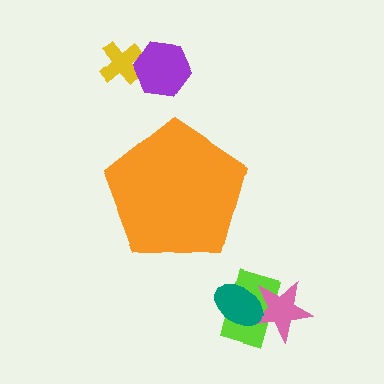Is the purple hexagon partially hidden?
No, the purple hexagon is fully visible.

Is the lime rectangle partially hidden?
No, the lime rectangle is fully visible.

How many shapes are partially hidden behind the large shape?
0 shapes are partially hidden.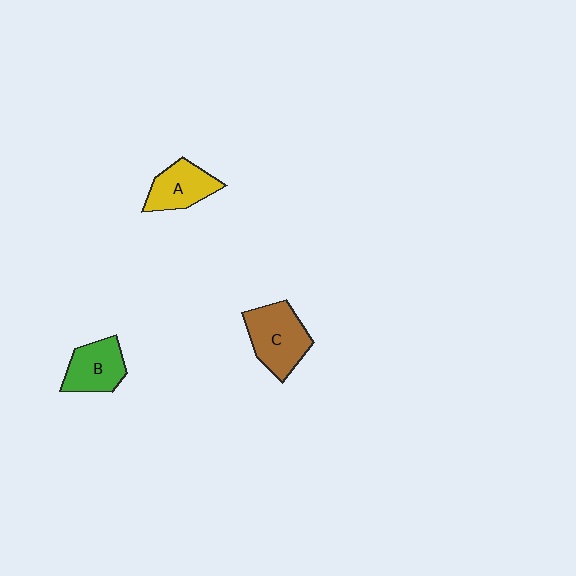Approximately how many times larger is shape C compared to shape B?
Approximately 1.3 times.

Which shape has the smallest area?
Shape A (yellow).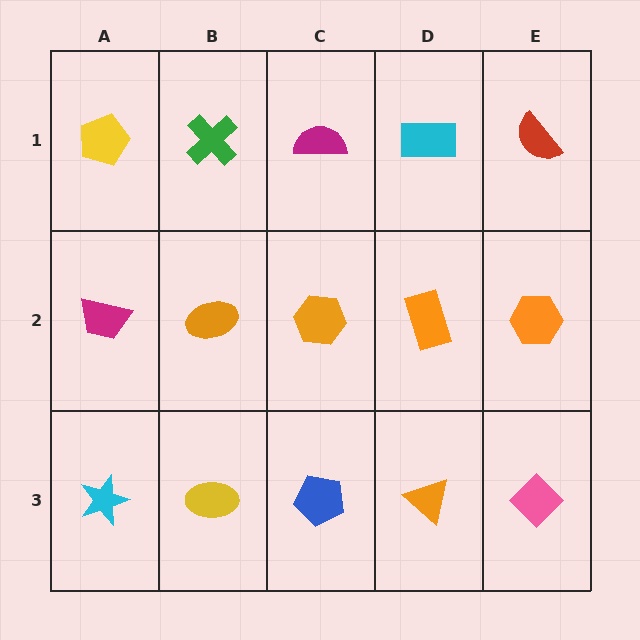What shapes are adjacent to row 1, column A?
A magenta trapezoid (row 2, column A), a green cross (row 1, column B).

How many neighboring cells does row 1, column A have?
2.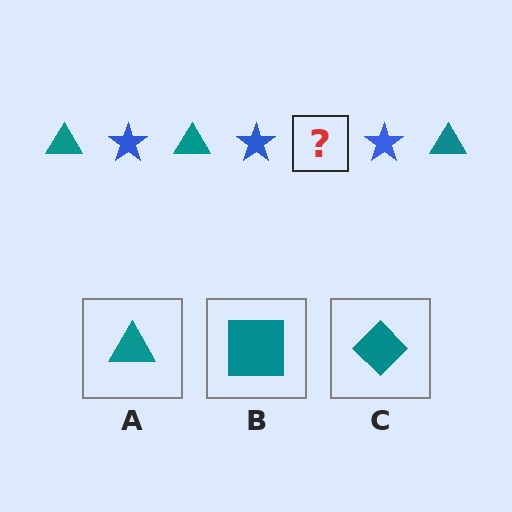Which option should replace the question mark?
Option A.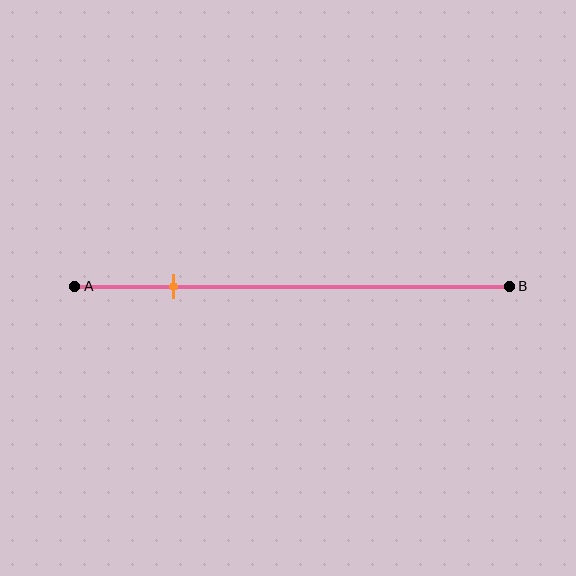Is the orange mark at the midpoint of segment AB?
No, the mark is at about 25% from A, not at the 50% midpoint.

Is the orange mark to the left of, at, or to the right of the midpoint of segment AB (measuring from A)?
The orange mark is to the left of the midpoint of segment AB.